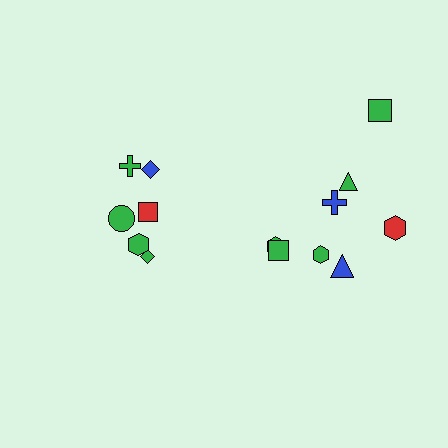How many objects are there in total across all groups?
There are 14 objects.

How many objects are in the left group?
There are 6 objects.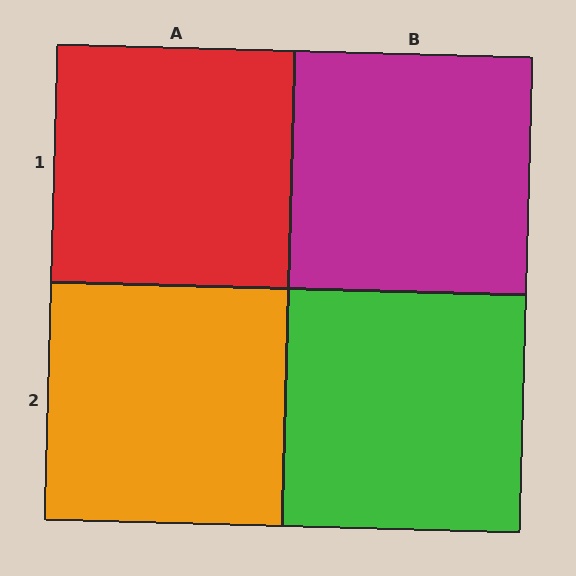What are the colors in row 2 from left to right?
Orange, green.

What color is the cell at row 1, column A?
Red.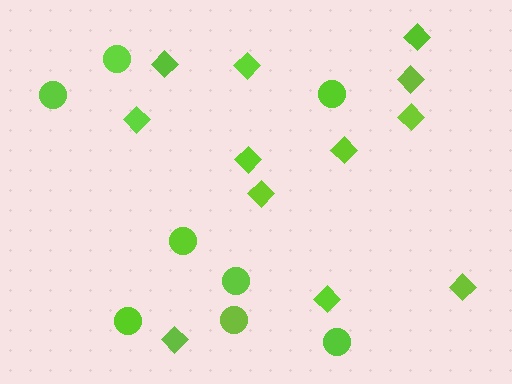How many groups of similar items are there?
There are 2 groups: one group of diamonds (12) and one group of circles (8).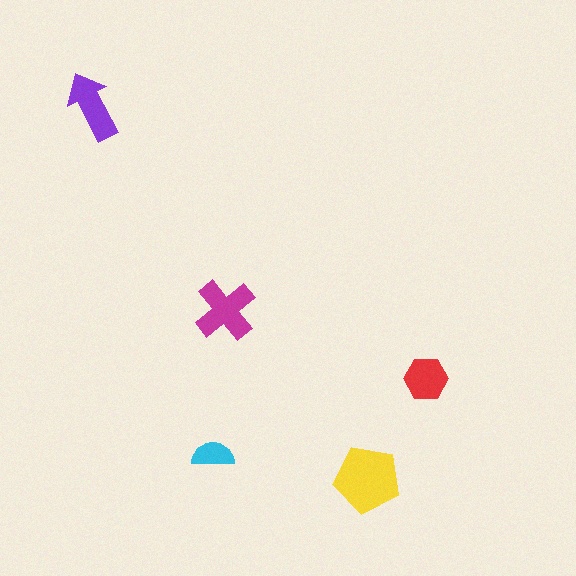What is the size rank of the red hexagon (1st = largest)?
4th.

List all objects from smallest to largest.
The cyan semicircle, the red hexagon, the purple arrow, the magenta cross, the yellow pentagon.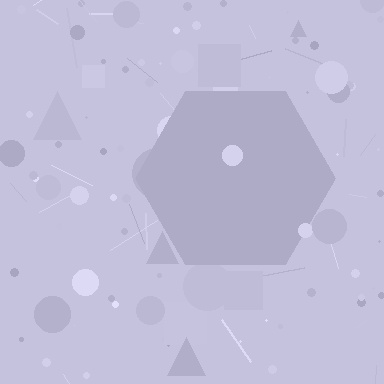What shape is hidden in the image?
A hexagon is hidden in the image.